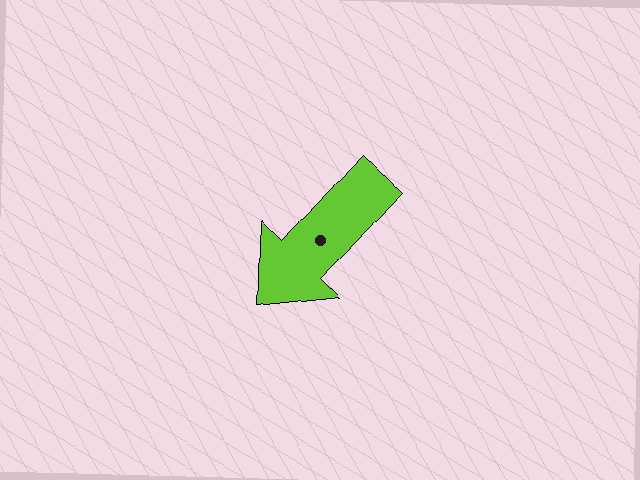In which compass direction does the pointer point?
Southwest.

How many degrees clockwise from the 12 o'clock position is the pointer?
Approximately 223 degrees.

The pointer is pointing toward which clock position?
Roughly 7 o'clock.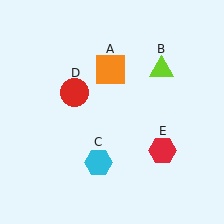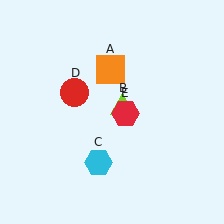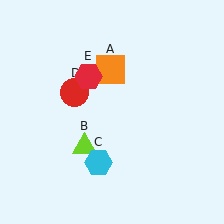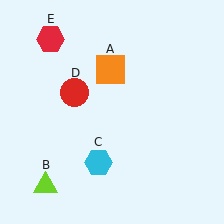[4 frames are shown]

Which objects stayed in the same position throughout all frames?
Orange square (object A) and cyan hexagon (object C) and red circle (object D) remained stationary.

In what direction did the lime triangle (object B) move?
The lime triangle (object B) moved down and to the left.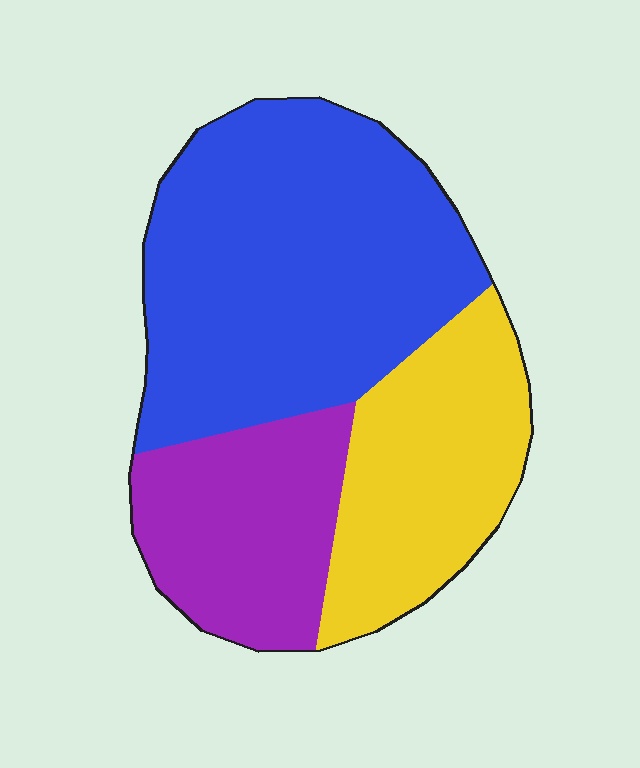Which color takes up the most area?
Blue, at roughly 50%.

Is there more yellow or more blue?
Blue.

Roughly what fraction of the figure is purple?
Purple takes up less than a quarter of the figure.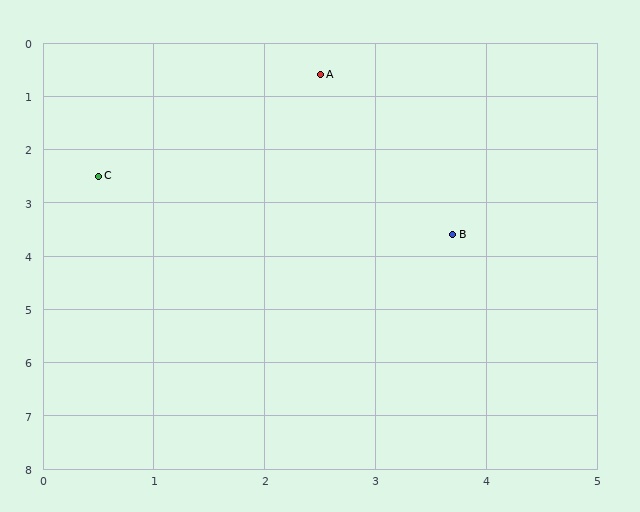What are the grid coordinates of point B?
Point B is at approximately (3.7, 3.6).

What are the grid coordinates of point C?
Point C is at approximately (0.5, 2.5).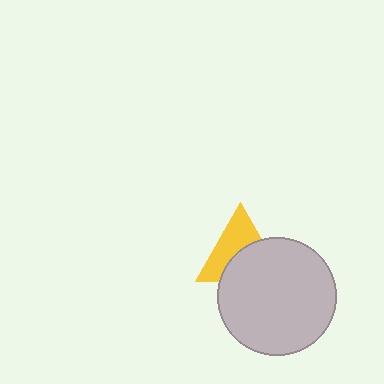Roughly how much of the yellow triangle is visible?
About half of it is visible (roughly 52%).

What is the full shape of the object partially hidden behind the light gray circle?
The partially hidden object is a yellow triangle.